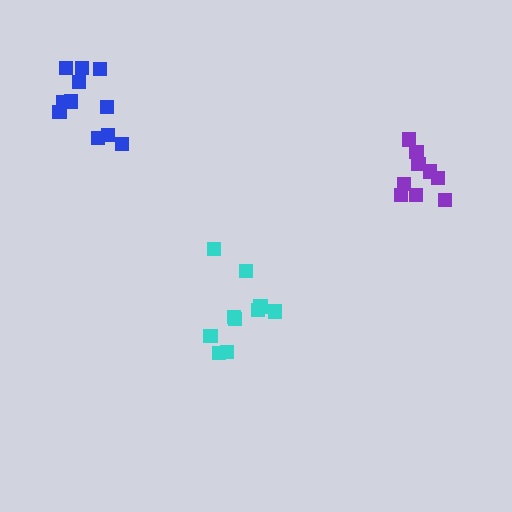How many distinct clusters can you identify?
There are 3 distinct clusters.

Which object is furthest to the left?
The blue cluster is leftmost.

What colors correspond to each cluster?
The clusters are colored: purple, cyan, blue.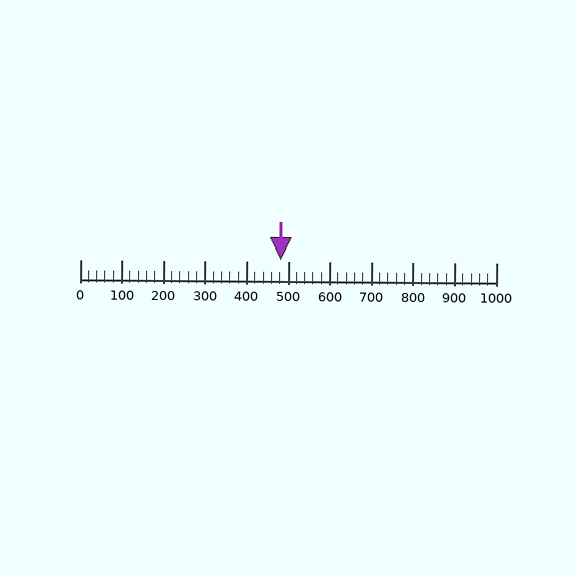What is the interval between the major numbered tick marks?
The major tick marks are spaced 100 units apart.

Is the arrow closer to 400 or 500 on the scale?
The arrow is closer to 500.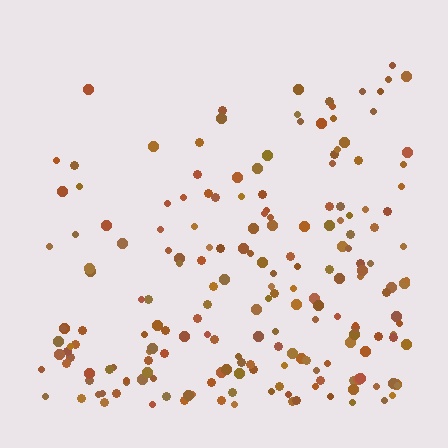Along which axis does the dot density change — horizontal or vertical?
Vertical.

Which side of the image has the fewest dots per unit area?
The top.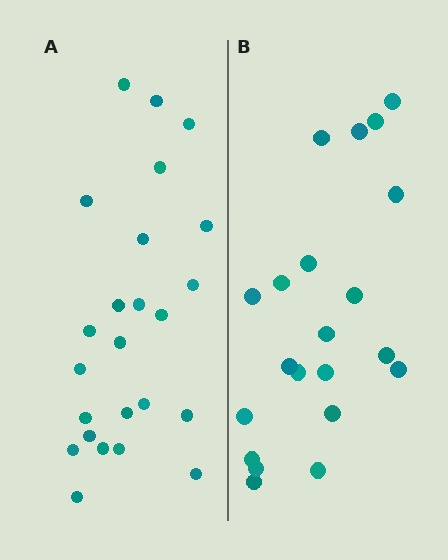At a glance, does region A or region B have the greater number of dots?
Region A (the left region) has more dots.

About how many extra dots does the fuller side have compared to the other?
Region A has just a few more — roughly 2 or 3 more dots than region B.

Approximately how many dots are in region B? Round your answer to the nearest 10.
About 20 dots. (The exact count is 21, which rounds to 20.)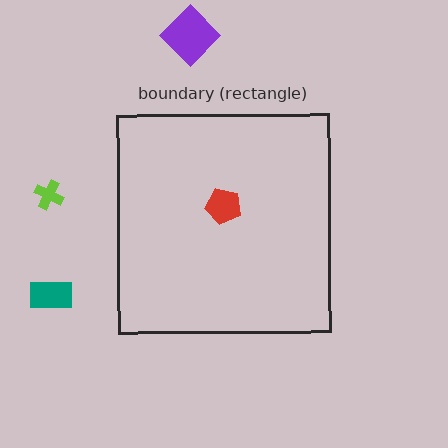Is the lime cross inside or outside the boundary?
Outside.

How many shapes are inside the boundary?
1 inside, 3 outside.